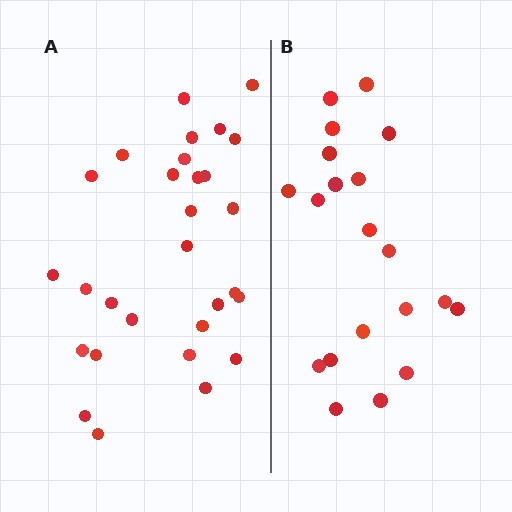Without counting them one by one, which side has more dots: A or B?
Region A (the left region) has more dots.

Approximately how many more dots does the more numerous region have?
Region A has roughly 8 or so more dots than region B.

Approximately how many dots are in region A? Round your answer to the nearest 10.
About 30 dots. (The exact count is 29, which rounds to 30.)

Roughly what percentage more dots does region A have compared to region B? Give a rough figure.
About 45% more.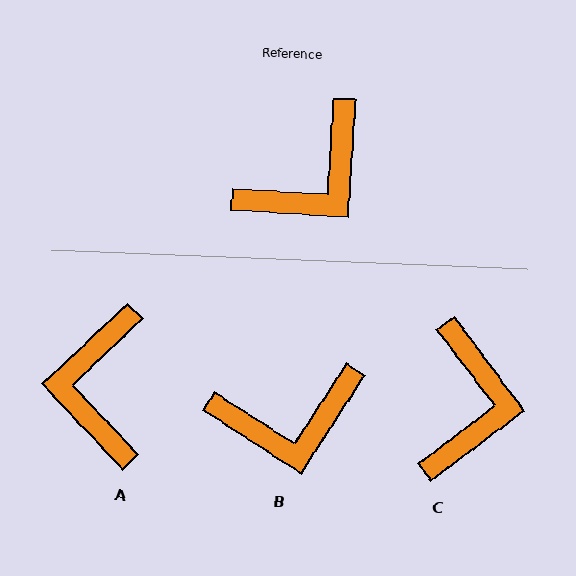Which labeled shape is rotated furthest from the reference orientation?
A, about 133 degrees away.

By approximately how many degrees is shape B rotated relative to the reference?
Approximately 29 degrees clockwise.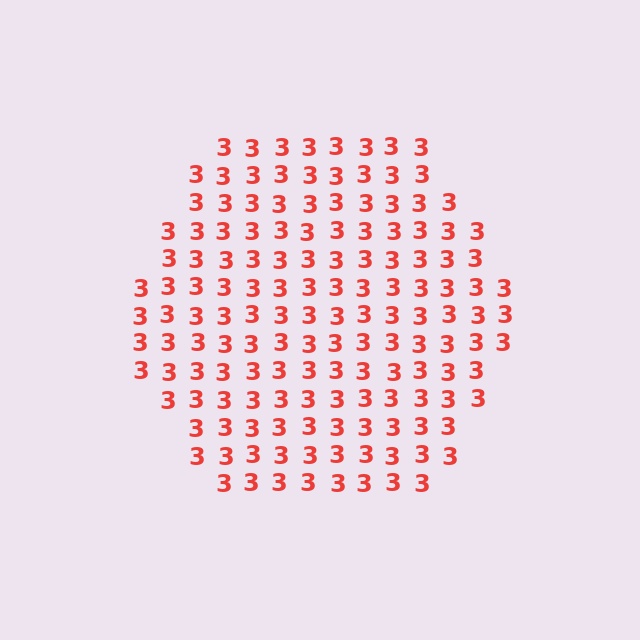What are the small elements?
The small elements are digit 3's.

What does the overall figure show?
The overall figure shows a hexagon.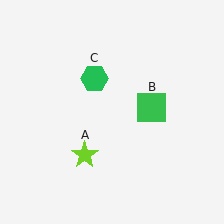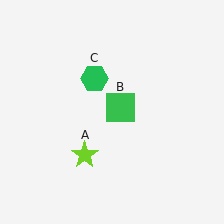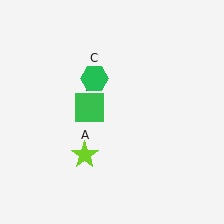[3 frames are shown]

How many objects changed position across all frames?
1 object changed position: green square (object B).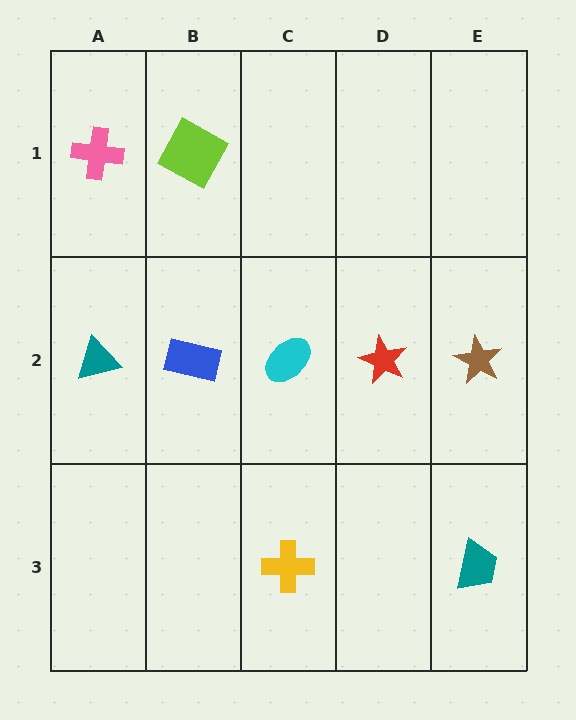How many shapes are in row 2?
5 shapes.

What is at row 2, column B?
A blue rectangle.